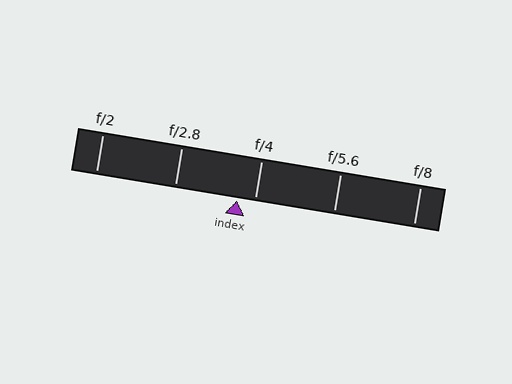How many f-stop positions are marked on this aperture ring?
There are 5 f-stop positions marked.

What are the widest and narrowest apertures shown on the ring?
The widest aperture shown is f/2 and the narrowest is f/8.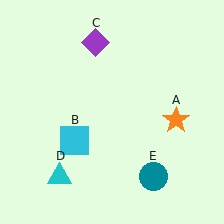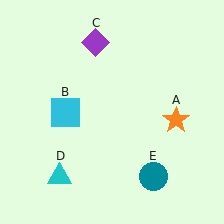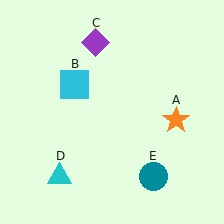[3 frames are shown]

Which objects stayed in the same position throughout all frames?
Orange star (object A) and purple diamond (object C) and cyan triangle (object D) and teal circle (object E) remained stationary.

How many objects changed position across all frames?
1 object changed position: cyan square (object B).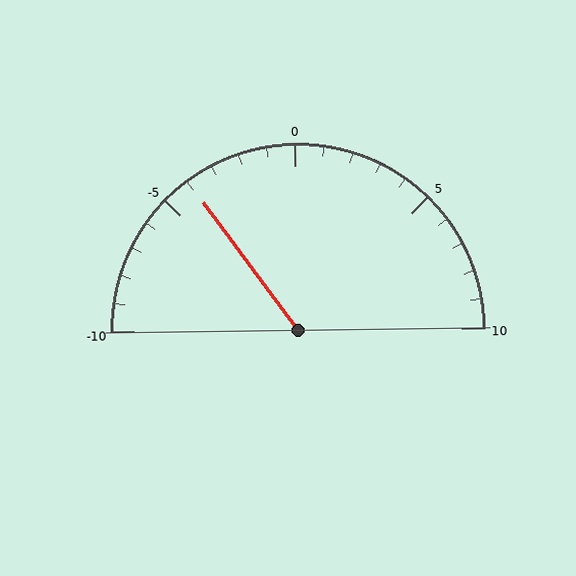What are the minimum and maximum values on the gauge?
The gauge ranges from -10 to 10.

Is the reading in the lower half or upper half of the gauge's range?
The reading is in the lower half of the range (-10 to 10).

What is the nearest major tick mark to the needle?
The nearest major tick mark is -5.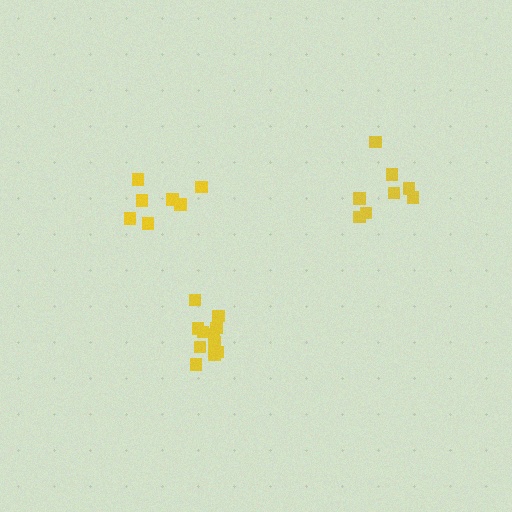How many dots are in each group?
Group 1: 7 dots, Group 2: 11 dots, Group 3: 8 dots (26 total).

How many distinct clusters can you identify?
There are 3 distinct clusters.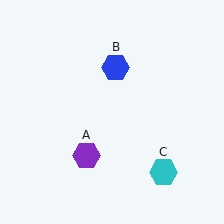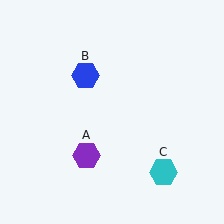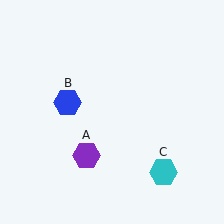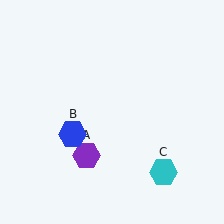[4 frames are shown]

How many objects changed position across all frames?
1 object changed position: blue hexagon (object B).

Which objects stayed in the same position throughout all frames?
Purple hexagon (object A) and cyan hexagon (object C) remained stationary.